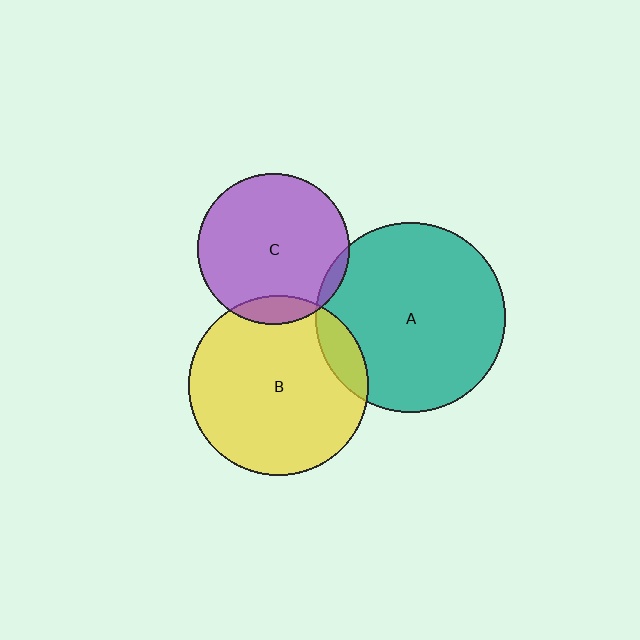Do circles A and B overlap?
Yes.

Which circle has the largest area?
Circle A (teal).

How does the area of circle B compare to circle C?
Approximately 1.4 times.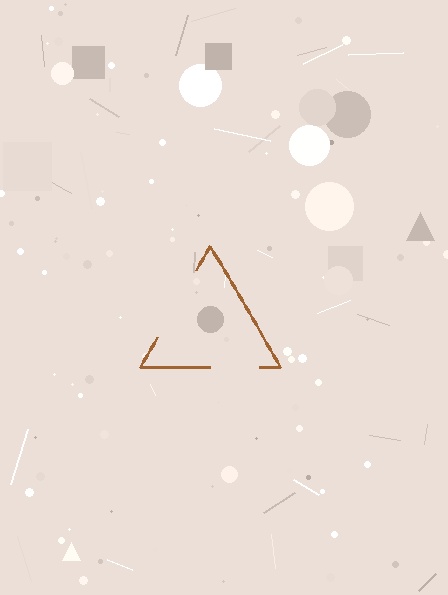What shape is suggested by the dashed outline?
The dashed outline suggests a triangle.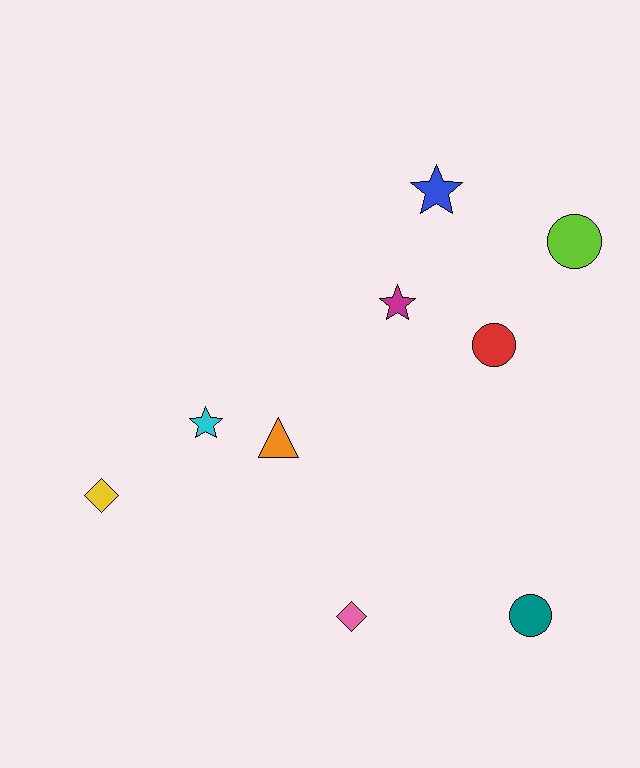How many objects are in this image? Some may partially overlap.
There are 9 objects.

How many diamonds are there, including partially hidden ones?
There are 2 diamonds.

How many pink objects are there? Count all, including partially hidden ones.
There is 1 pink object.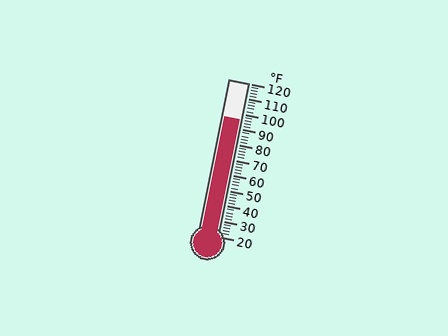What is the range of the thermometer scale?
The thermometer scale ranges from 20°F to 120°F.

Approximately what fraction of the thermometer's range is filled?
The thermometer is filled to approximately 75% of its range.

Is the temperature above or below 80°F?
The temperature is above 80°F.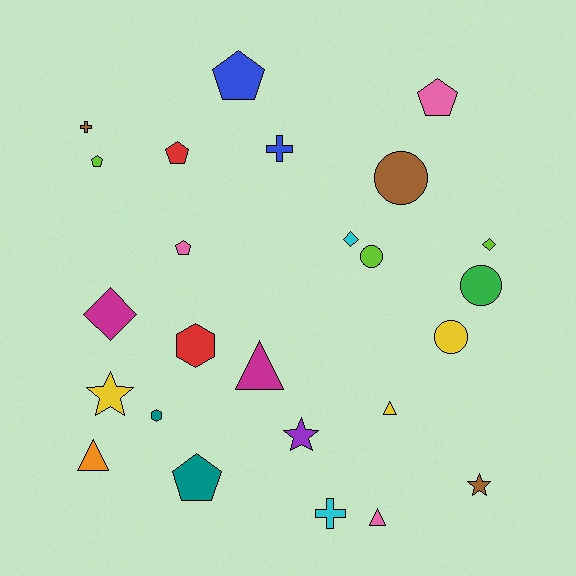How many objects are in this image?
There are 25 objects.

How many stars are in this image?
There are 3 stars.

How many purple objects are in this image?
There is 1 purple object.